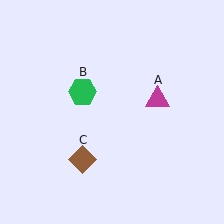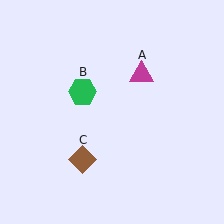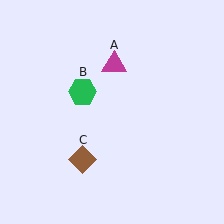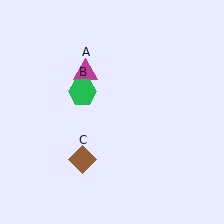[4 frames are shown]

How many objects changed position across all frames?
1 object changed position: magenta triangle (object A).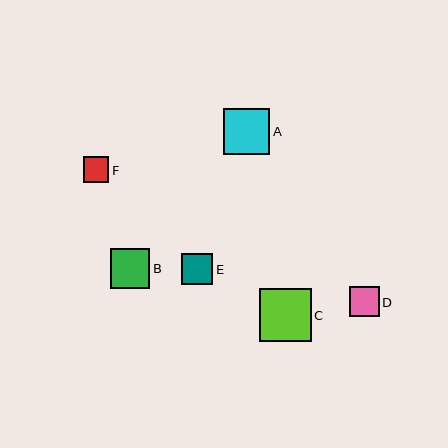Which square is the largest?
Square C is the largest with a size of approximately 52 pixels.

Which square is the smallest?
Square F is the smallest with a size of approximately 26 pixels.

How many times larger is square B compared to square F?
Square B is approximately 1.5 times the size of square F.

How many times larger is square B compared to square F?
Square B is approximately 1.5 times the size of square F.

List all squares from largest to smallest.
From largest to smallest: C, A, B, E, D, F.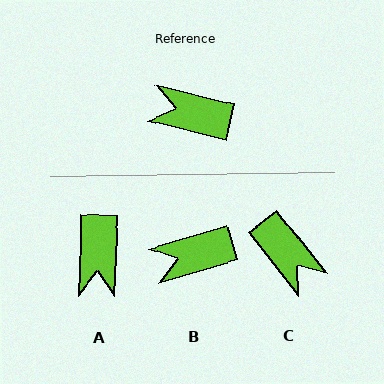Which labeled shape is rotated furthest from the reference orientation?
C, about 142 degrees away.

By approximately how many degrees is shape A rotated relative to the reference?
Approximately 101 degrees counter-clockwise.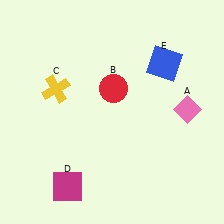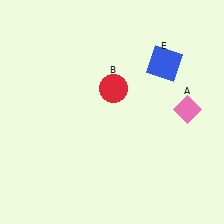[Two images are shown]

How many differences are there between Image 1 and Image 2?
There are 2 differences between the two images.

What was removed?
The magenta square (D), the yellow cross (C) were removed in Image 2.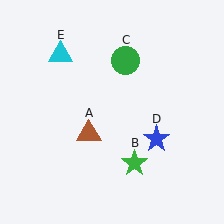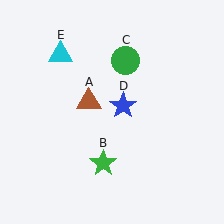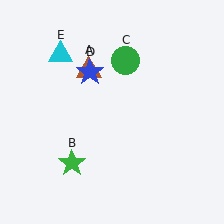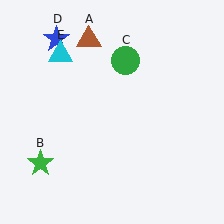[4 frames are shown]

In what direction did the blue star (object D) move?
The blue star (object D) moved up and to the left.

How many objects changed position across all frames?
3 objects changed position: brown triangle (object A), green star (object B), blue star (object D).